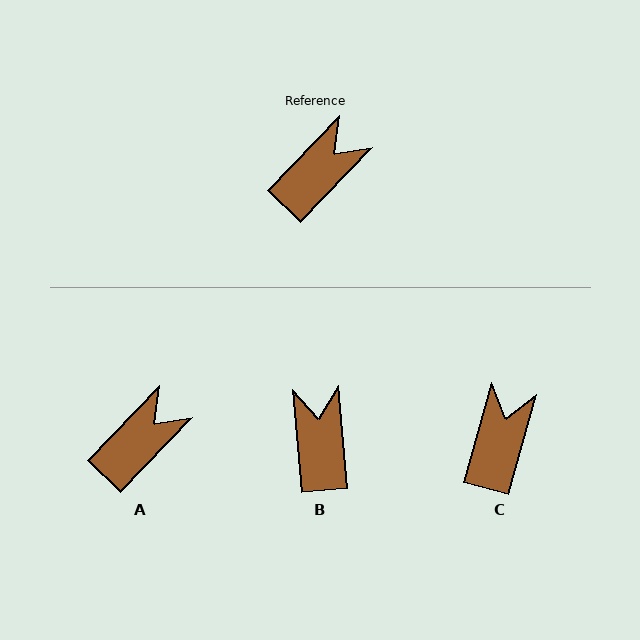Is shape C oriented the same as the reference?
No, it is off by about 29 degrees.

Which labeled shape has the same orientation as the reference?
A.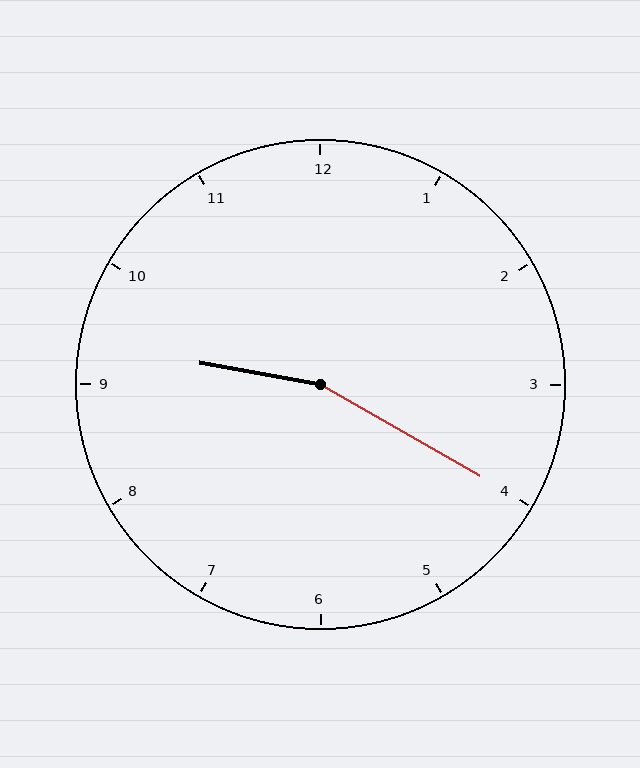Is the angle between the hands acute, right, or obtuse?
It is obtuse.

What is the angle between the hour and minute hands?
Approximately 160 degrees.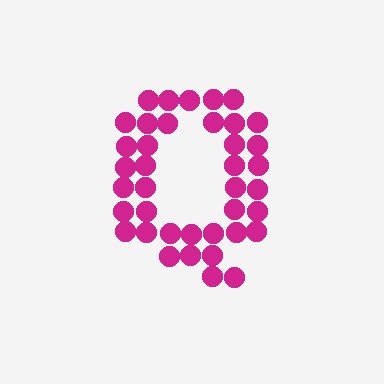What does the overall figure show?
The overall figure shows the letter Q.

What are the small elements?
The small elements are circles.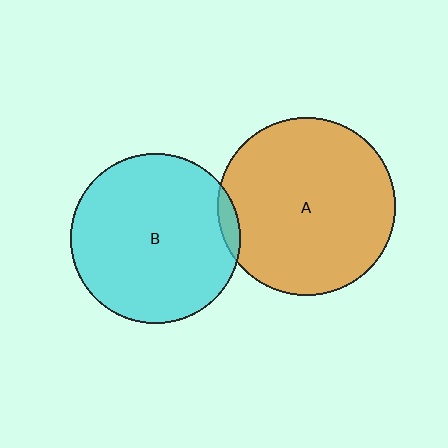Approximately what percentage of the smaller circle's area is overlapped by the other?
Approximately 5%.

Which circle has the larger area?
Circle A (orange).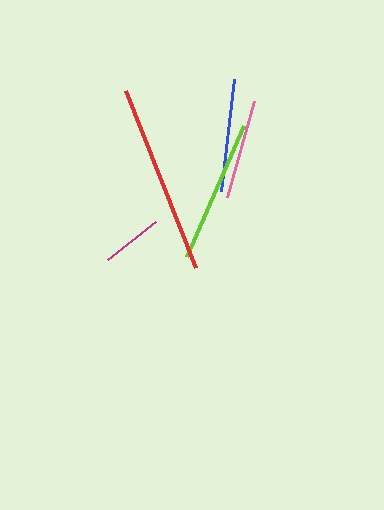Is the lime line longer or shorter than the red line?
The red line is longer than the lime line.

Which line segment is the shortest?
The magenta line is the shortest at approximately 61 pixels.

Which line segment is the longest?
The red line is the longest at approximately 190 pixels.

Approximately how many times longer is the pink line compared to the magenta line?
The pink line is approximately 1.6 times the length of the magenta line.